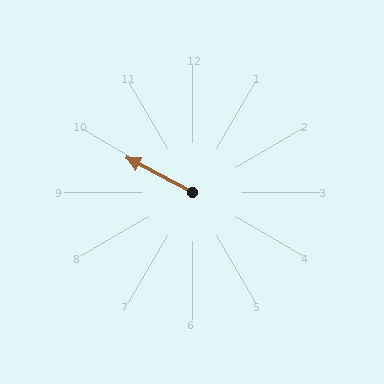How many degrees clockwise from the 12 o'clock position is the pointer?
Approximately 298 degrees.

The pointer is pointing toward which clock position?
Roughly 10 o'clock.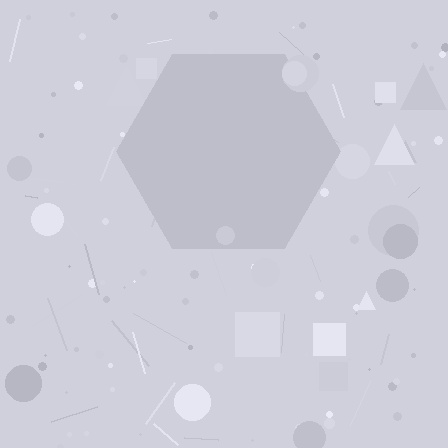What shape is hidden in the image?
A hexagon is hidden in the image.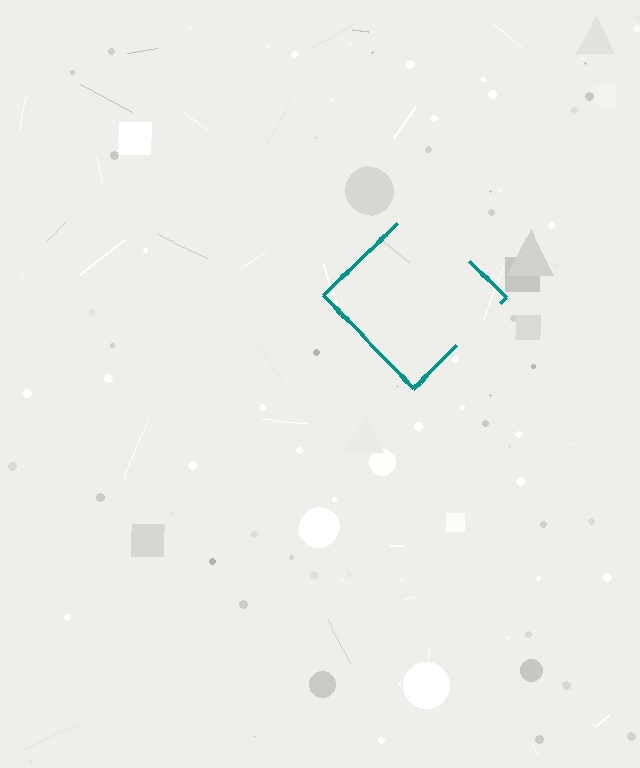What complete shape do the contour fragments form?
The contour fragments form a diamond.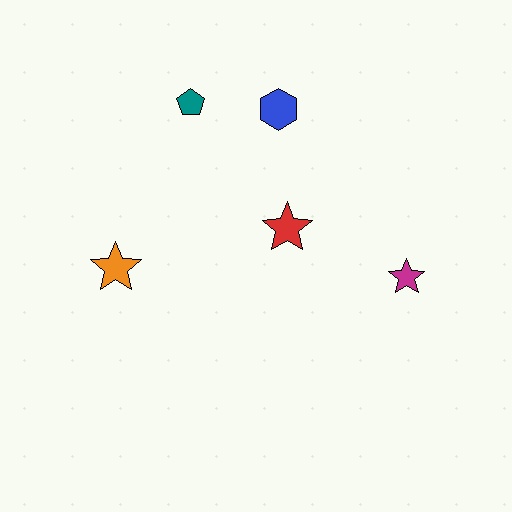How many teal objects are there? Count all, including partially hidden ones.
There is 1 teal object.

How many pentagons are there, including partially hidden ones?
There is 1 pentagon.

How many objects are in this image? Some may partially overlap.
There are 5 objects.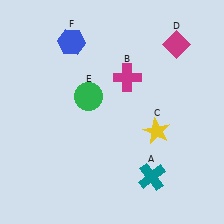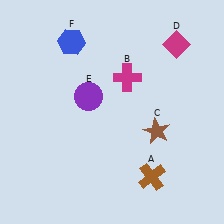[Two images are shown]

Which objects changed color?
A changed from teal to brown. C changed from yellow to brown. E changed from green to purple.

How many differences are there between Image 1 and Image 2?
There are 3 differences between the two images.